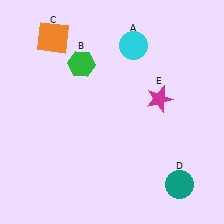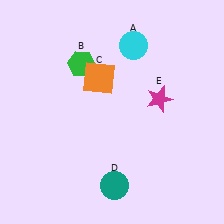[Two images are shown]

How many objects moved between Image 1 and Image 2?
2 objects moved between the two images.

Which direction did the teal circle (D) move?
The teal circle (D) moved left.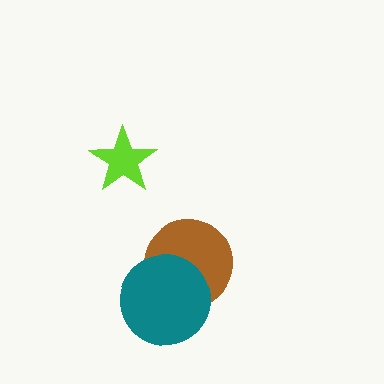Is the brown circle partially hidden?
Yes, it is partially covered by another shape.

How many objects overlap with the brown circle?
1 object overlaps with the brown circle.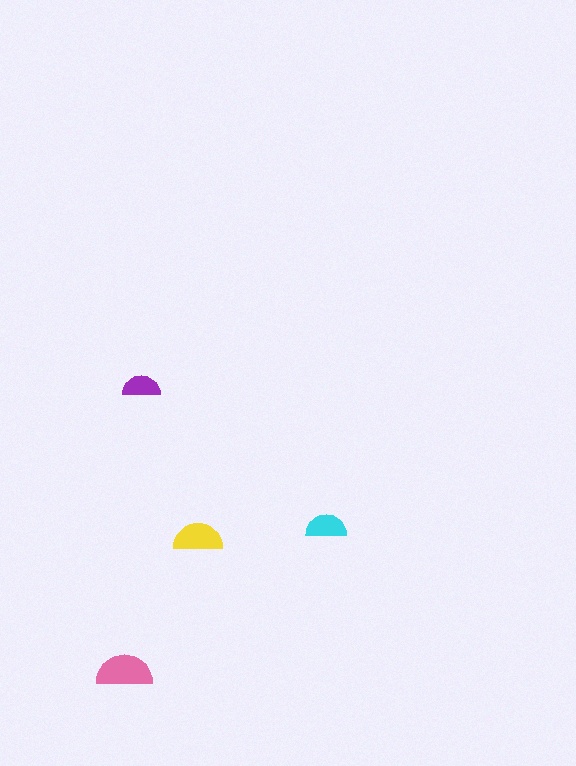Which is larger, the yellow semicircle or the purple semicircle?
The yellow one.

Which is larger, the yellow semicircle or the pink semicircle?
The pink one.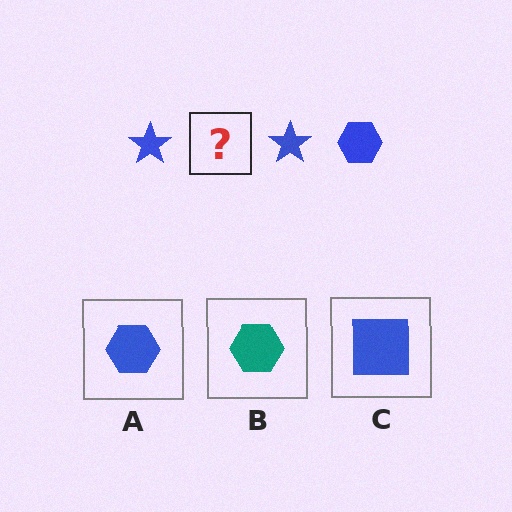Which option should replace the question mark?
Option A.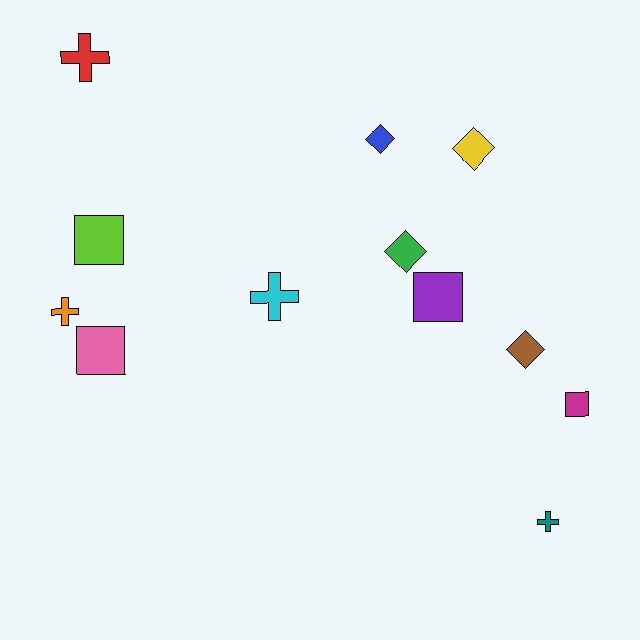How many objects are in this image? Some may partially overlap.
There are 12 objects.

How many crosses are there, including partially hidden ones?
There are 4 crosses.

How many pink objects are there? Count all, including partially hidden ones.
There is 1 pink object.